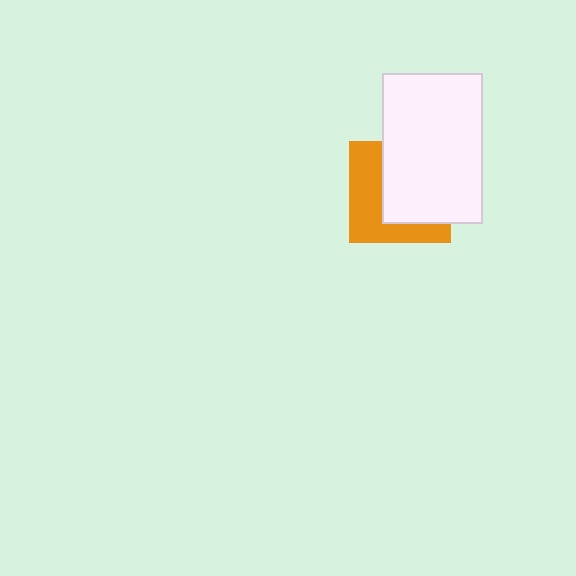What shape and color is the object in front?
The object in front is a white rectangle.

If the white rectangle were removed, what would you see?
You would see the complete orange square.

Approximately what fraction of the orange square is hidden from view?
Roughly 55% of the orange square is hidden behind the white rectangle.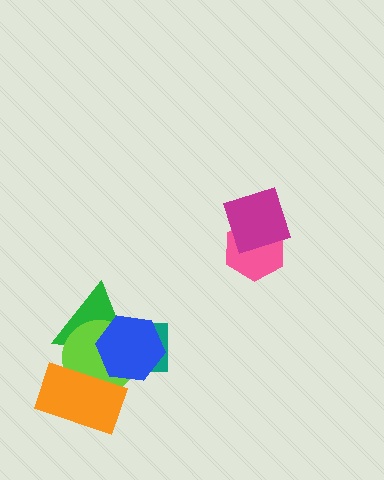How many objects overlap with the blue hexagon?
3 objects overlap with the blue hexagon.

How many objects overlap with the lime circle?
4 objects overlap with the lime circle.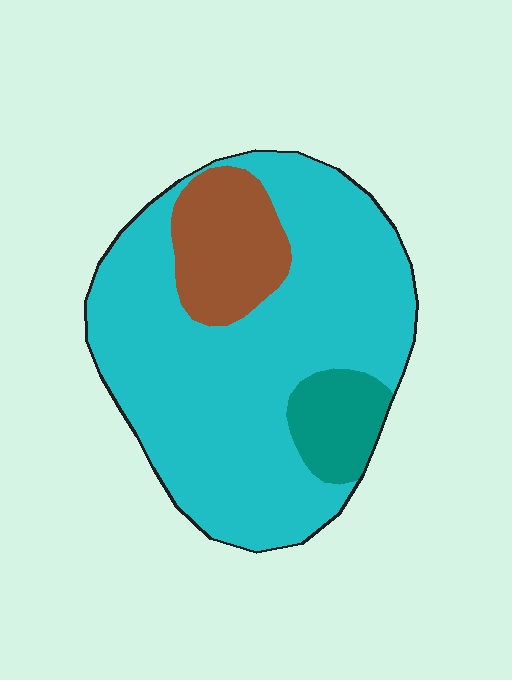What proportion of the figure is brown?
Brown covers 15% of the figure.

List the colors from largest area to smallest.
From largest to smallest: cyan, brown, teal.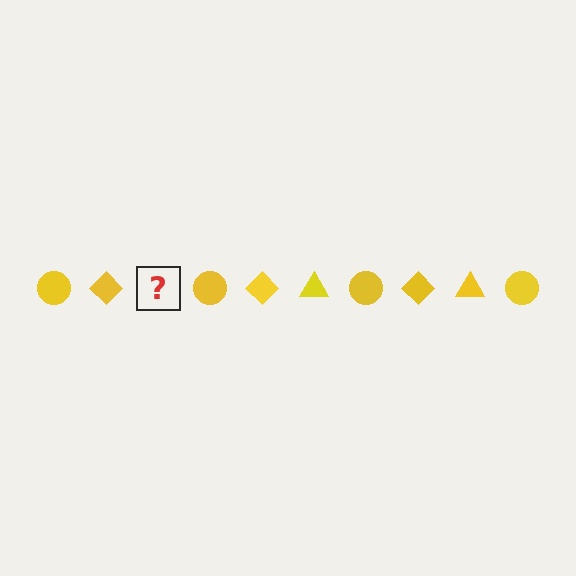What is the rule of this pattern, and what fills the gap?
The rule is that the pattern cycles through circle, diamond, triangle shapes in yellow. The gap should be filled with a yellow triangle.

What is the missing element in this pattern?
The missing element is a yellow triangle.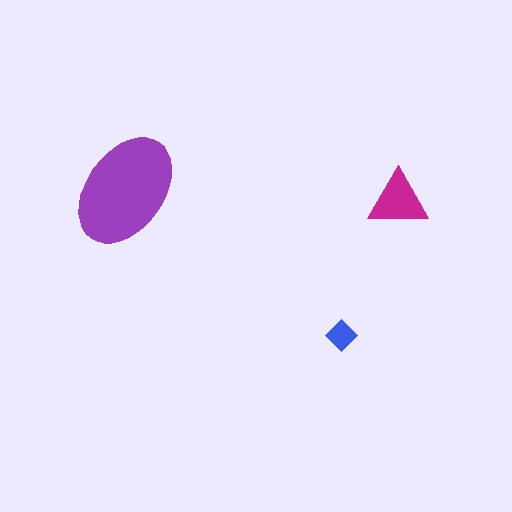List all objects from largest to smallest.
The purple ellipse, the magenta triangle, the blue diamond.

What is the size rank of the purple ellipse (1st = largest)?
1st.